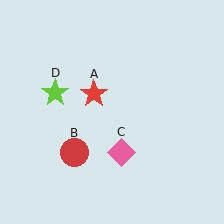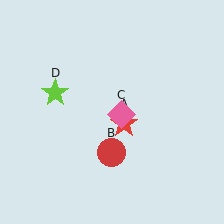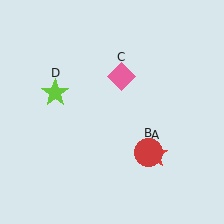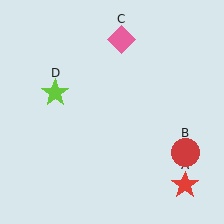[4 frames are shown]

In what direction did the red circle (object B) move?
The red circle (object B) moved right.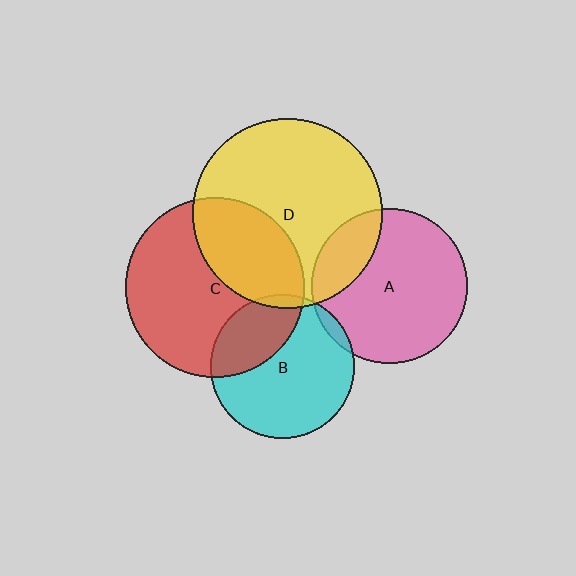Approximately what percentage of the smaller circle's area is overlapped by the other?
Approximately 5%.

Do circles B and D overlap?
Yes.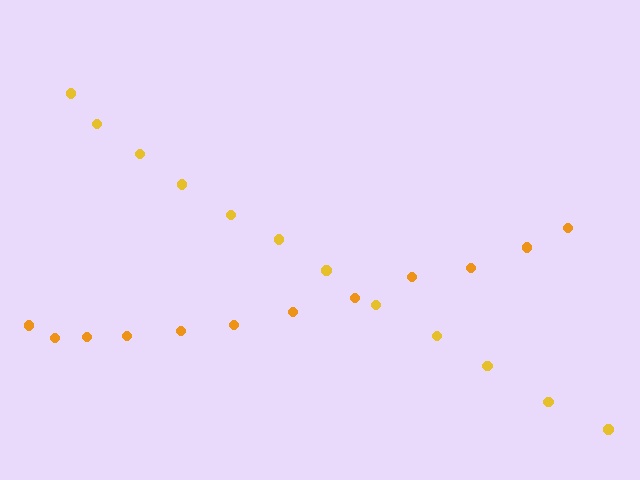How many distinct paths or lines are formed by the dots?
There are 2 distinct paths.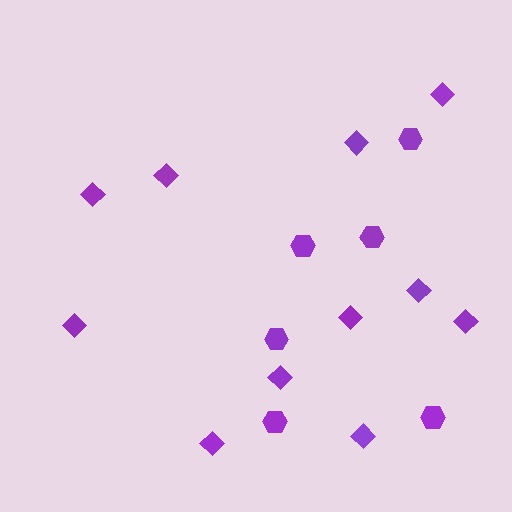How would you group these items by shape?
There are 2 groups: one group of hexagons (6) and one group of diamonds (11).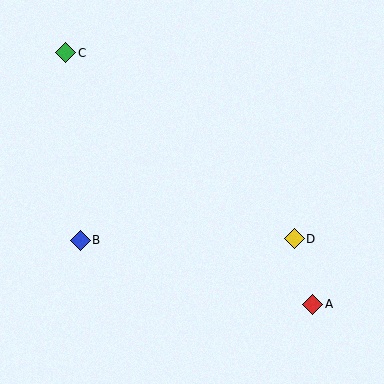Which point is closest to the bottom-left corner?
Point B is closest to the bottom-left corner.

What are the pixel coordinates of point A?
Point A is at (313, 304).